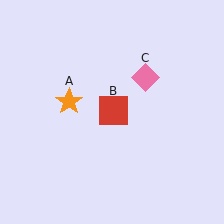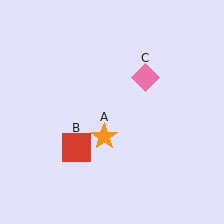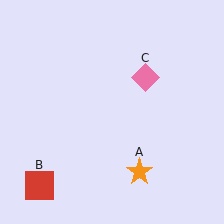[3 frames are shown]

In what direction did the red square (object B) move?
The red square (object B) moved down and to the left.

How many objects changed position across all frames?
2 objects changed position: orange star (object A), red square (object B).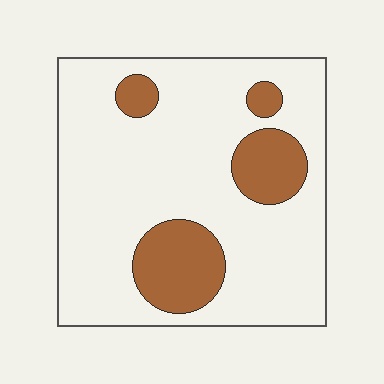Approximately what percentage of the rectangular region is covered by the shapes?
Approximately 20%.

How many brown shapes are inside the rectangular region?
4.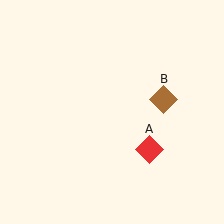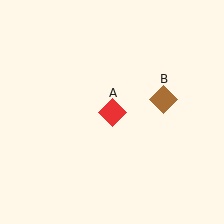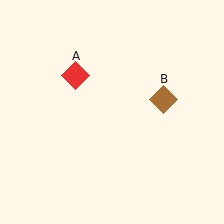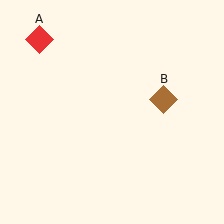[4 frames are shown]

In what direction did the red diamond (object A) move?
The red diamond (object A) moved up and to the left.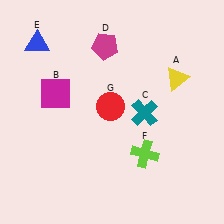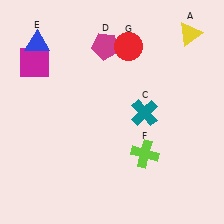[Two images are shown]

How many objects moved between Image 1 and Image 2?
3 objects moved between the two images.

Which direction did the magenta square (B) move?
The magenta square (B) moved up.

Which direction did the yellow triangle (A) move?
The yellow triangle (A) moved up.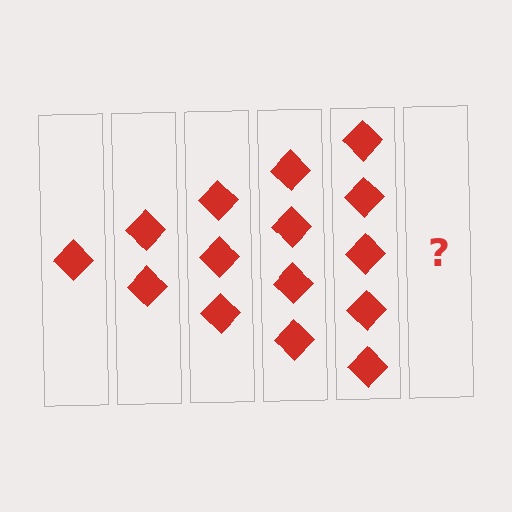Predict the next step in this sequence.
The next step is 6 diamonds.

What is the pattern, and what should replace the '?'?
The pattern is that each step adds one more diamond. The '?' should be 6 diamonds.